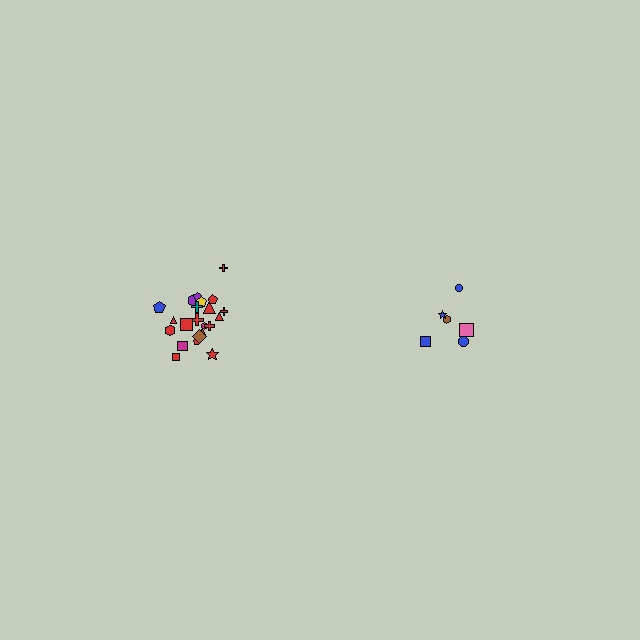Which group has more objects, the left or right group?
The left group.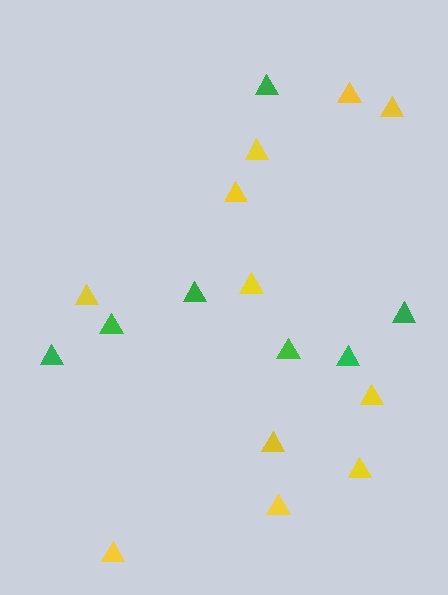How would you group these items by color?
There are 2 groups: one group of green triangles (7) and one group of yellow triangles (11).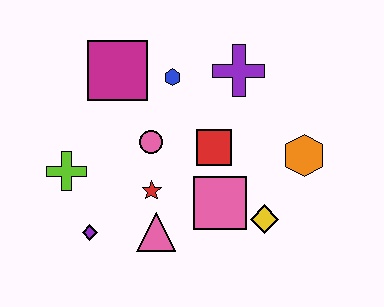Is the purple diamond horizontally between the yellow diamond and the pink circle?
No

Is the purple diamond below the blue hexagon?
Yes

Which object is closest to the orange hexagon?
The yellow diamond is closest to the orange hexagon.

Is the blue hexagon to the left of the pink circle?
No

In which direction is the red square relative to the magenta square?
The red square is to the right of the magenta square.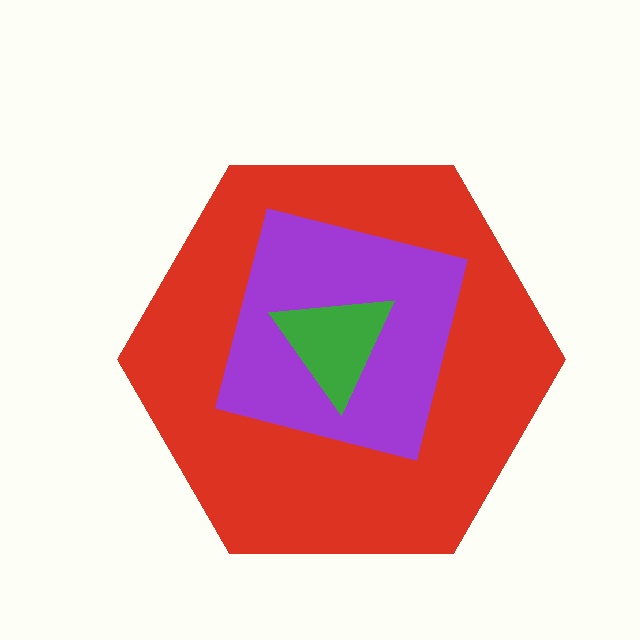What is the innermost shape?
The green triangle.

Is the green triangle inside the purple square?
Yes.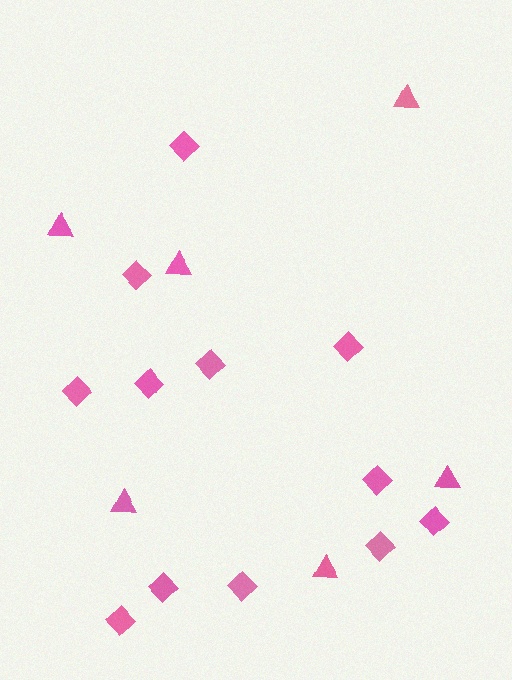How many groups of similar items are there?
There are 2 groups: one group of triangles (6) and one group of diamonds (12).